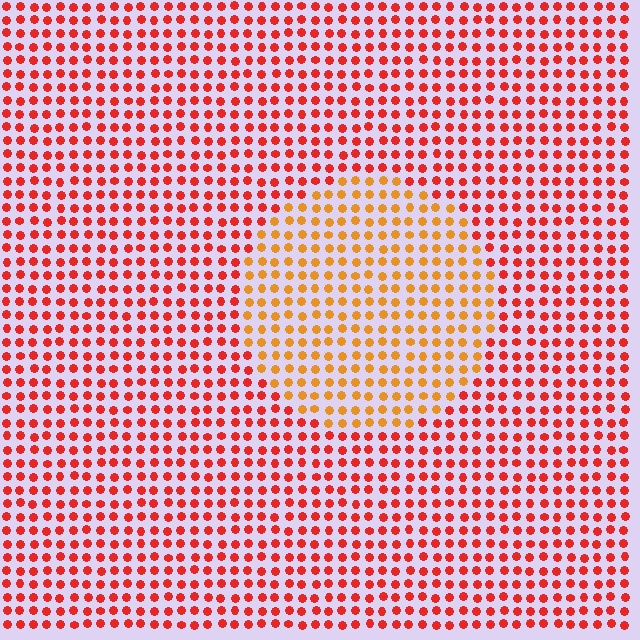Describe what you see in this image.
The image is filled with small red elements in a uniform arrangement. A circle-shaped region is visible where the elements are tinted to a slightly different hue, forming a subtle color boundary.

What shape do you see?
I see a circle.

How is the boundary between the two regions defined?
The boundary is defined purely by a slight shift in hue (about 34 degrees). Spacing, size, and orientation are identical on both sides.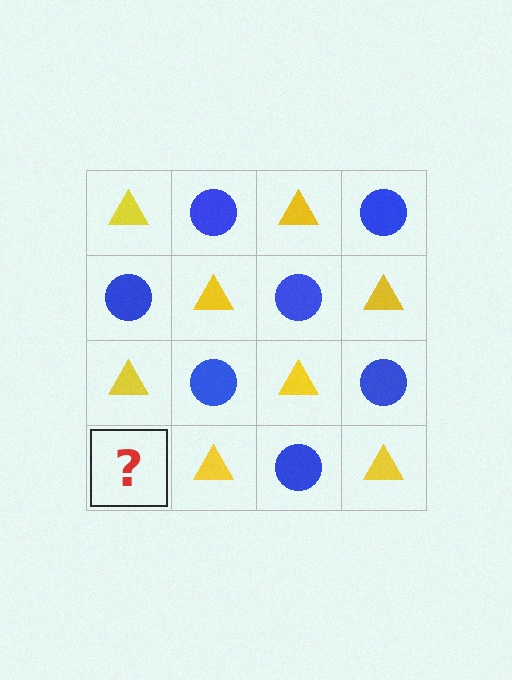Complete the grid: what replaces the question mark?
The question mark should be replaced with a blue circle.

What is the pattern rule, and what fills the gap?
The rule is that it alternates yellow triangle and blue circle in a checkerboard pattern. The gap should be filled with a blue circle.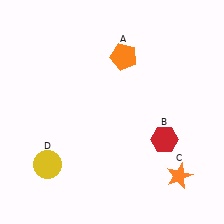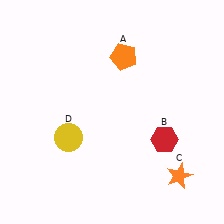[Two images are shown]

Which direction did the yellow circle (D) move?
The yellow circle (D) moved up.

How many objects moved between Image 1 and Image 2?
1 object moved between the two images.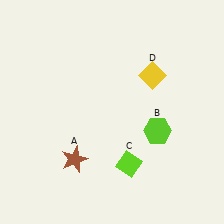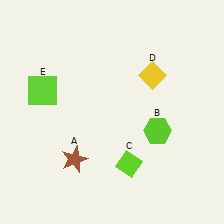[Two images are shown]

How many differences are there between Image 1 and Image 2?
There is 1 difference between the two images.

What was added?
A lime square (E) was added in Image 2.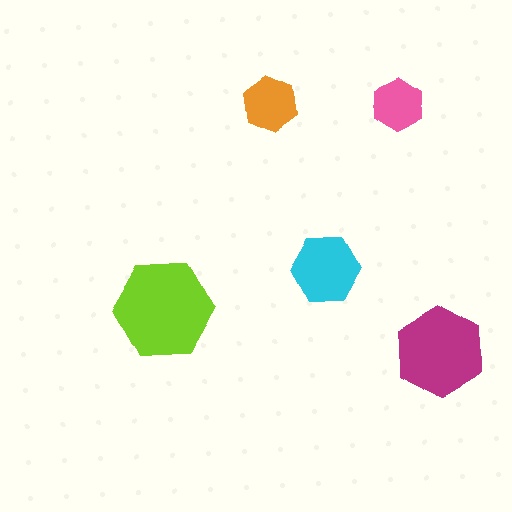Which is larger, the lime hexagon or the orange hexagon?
The lime one.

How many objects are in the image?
There are 5 objects in the image.